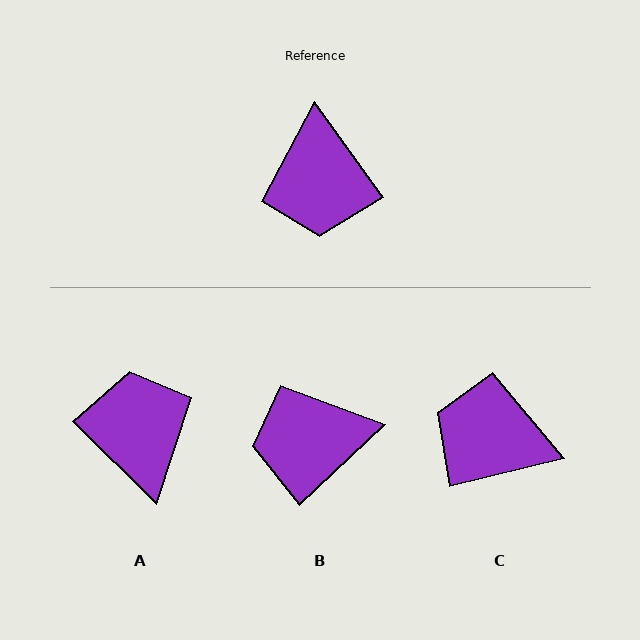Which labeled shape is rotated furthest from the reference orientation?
A, about 171 degrees away.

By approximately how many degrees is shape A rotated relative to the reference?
Approximately 171 degrees clockwise.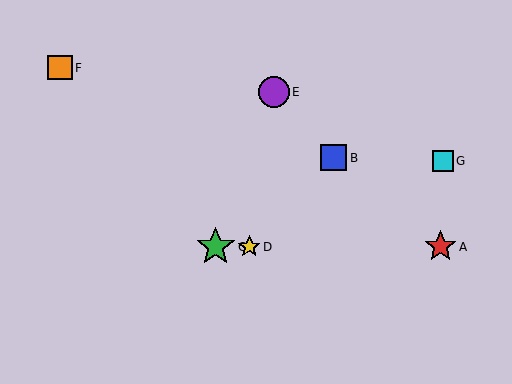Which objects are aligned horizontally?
Objects A, C, D are aligned horizontally.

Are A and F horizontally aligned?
No, A is at y≈247 and F is at y≈68.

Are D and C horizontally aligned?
Yes, both are at y≈247.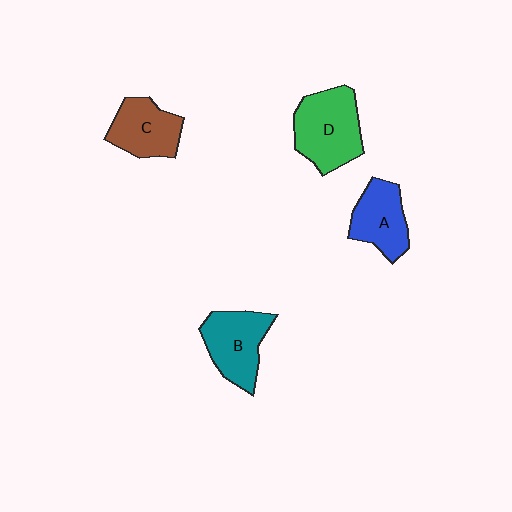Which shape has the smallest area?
Shape A (blue).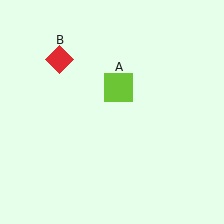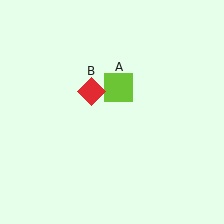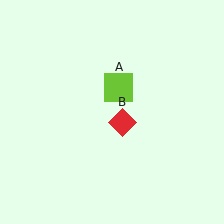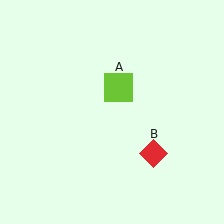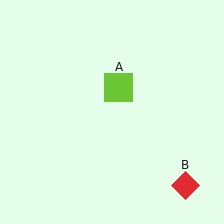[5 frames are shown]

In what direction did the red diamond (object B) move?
The red diamond (object B) moved down and to the right.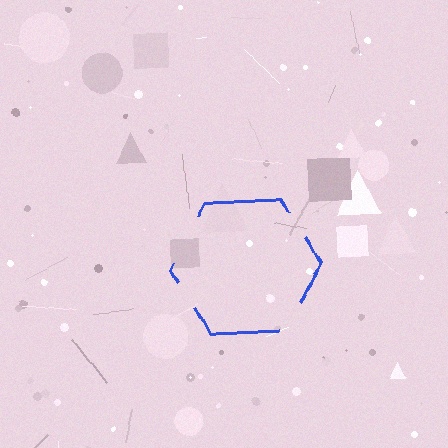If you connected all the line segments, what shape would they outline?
They would outline a hexagon.